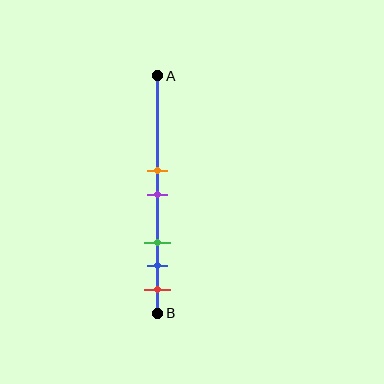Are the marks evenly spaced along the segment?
No, the marks are not evenly spaced.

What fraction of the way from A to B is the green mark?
The green mark is approximately 70% (0.7) of the way from A to B.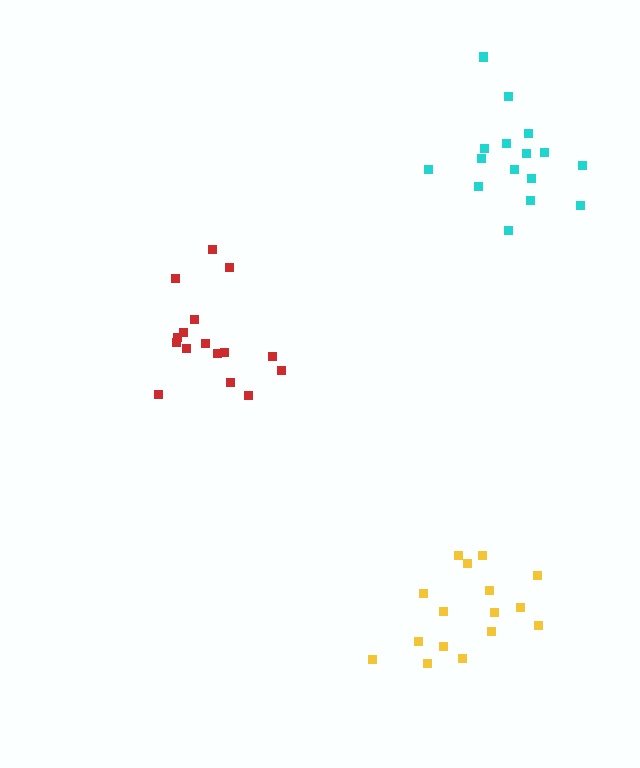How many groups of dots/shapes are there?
There are 3 groups.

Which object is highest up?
The cyan cluster is topmost.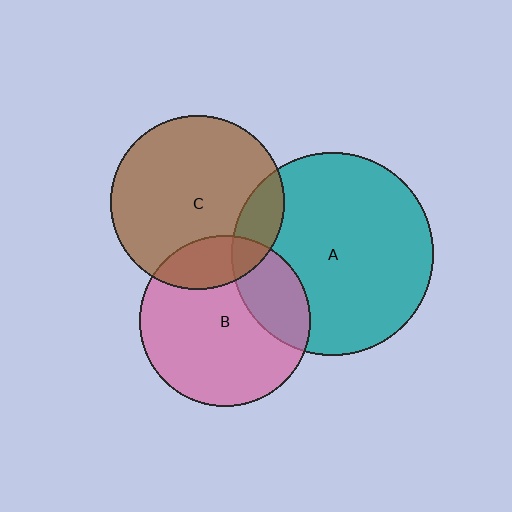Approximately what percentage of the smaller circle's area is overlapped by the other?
Approximately 25%.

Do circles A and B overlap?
Yes.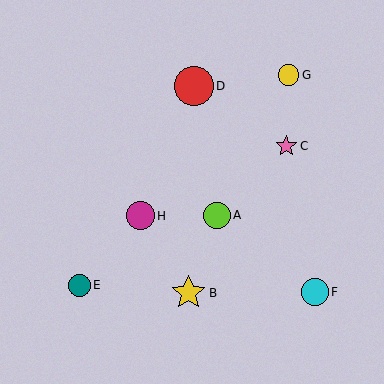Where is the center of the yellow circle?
The center of the yellow circle is at (288, 75).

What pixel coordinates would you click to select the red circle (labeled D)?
Click at (194, 86) to select the red circle D.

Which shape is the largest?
The red circle (labeled D) is the largest.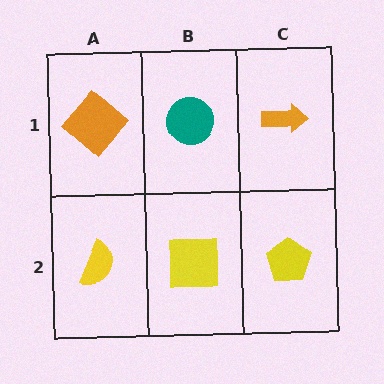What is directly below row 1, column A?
A yellow semicircle.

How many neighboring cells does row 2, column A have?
2.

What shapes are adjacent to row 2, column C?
An orange arrow (row 1, column C), a yellow square (row 2, column B).